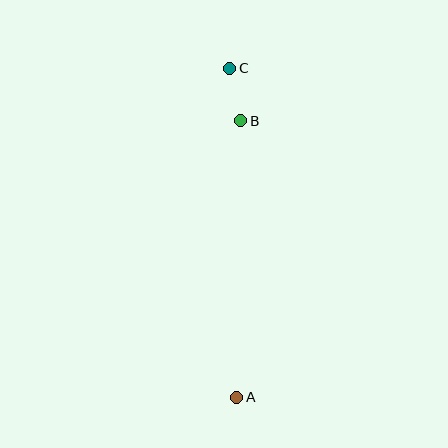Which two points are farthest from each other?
Points A and C are farthest from each other.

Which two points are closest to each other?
Points B and C are closest to each other.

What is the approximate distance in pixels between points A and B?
The distance between A and B is approximately 277 pixels.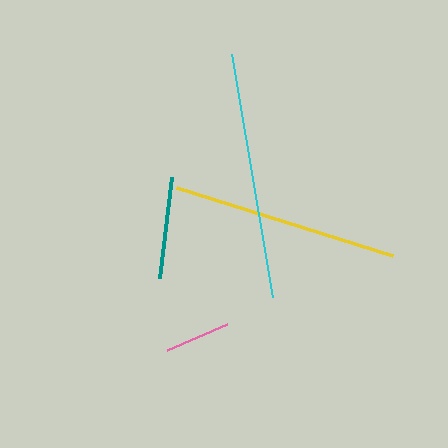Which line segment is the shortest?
The pink line is the shortest at approximately 66 pixels.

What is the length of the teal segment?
The teal segment is approximately 101 pixels long.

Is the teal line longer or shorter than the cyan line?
The cyan line is longer than the teal line.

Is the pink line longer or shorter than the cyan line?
The cyan line is longer than the pink line.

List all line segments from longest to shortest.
From longest to shortest: cyan, yellow, teal, pink.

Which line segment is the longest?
The cyan line is the longest at approximately 246 pixels.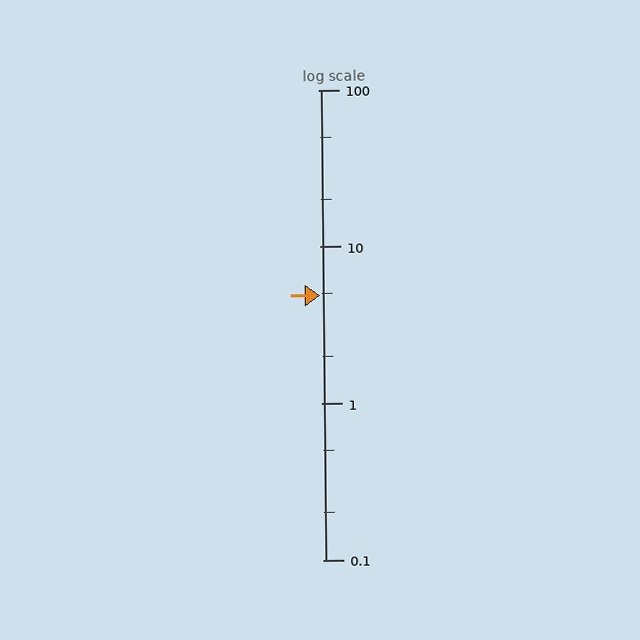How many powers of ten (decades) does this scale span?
The scale spans 3 decades, from 0.1 to 100.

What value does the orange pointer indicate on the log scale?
The pointer indicates approximately 4.9.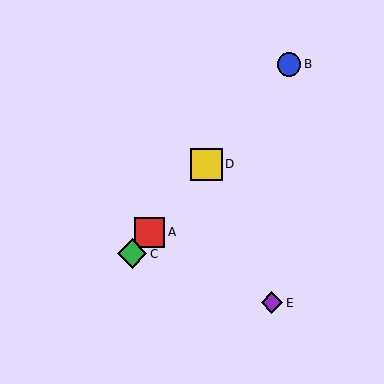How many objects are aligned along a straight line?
4 objects (A, B, C, D) are aligned along a straight line.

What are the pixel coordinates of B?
Object B is at (289, 64).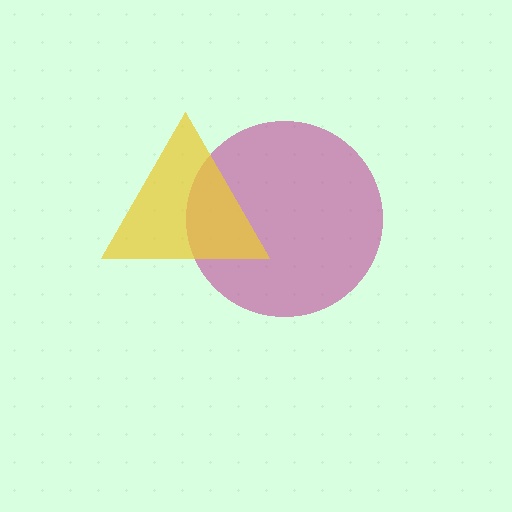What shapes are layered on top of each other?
The layered shapes are: a magenta circle, a yellow triangle.